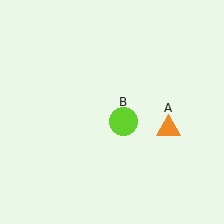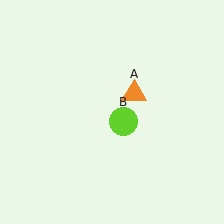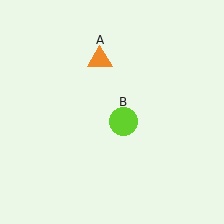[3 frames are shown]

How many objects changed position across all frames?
1 object changed position: orange triangle (object A).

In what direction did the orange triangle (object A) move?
The orange triangle (object A) moved up and to the left.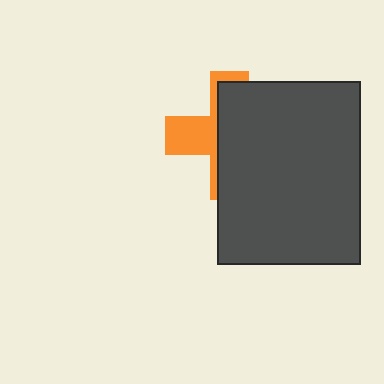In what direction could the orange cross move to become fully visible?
The orange cross could move left. That would shift it out from behind the dark gray rectangle entirely.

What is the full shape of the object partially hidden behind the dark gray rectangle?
The partially hidden object is an orange cross.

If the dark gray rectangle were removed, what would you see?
You would see the complete orange cross.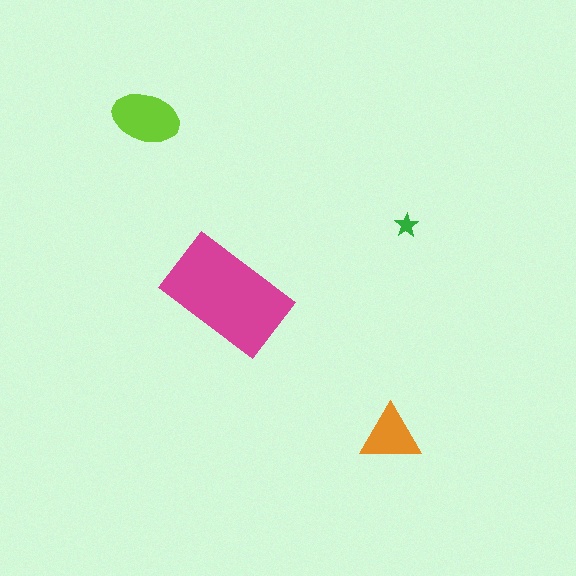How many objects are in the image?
There are 4 objects in the image.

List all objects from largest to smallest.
The magenta rectangle, the lime ellipse, the orange triangle, the green star.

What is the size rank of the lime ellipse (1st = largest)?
2nd.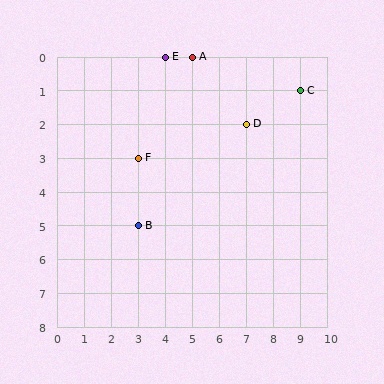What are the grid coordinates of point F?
Point F is at grid coordinates (3, 3).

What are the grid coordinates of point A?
Point A is at grid coordinates (5, 0).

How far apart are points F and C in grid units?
Points F and C are 6 columns and 2 rows apart (about 6.3 grid units diagonally).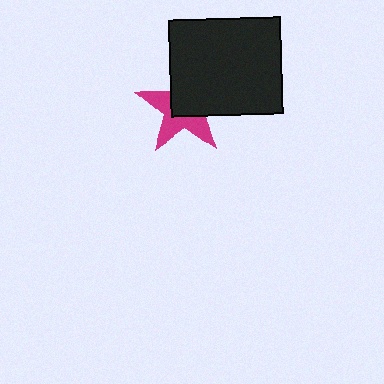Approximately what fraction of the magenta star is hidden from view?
Roughly 53% of the magenta star is hidden behind the black rectangle.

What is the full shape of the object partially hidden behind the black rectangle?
The partially hidden object is a magenta star.